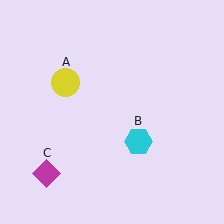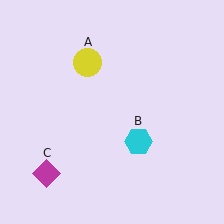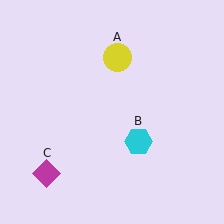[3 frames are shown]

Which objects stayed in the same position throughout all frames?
Cyan hexagon (object B) and magenta diamond (object C) remained stationary.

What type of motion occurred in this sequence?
The yellow circle (object A) rotated clockwise around the center of the scene.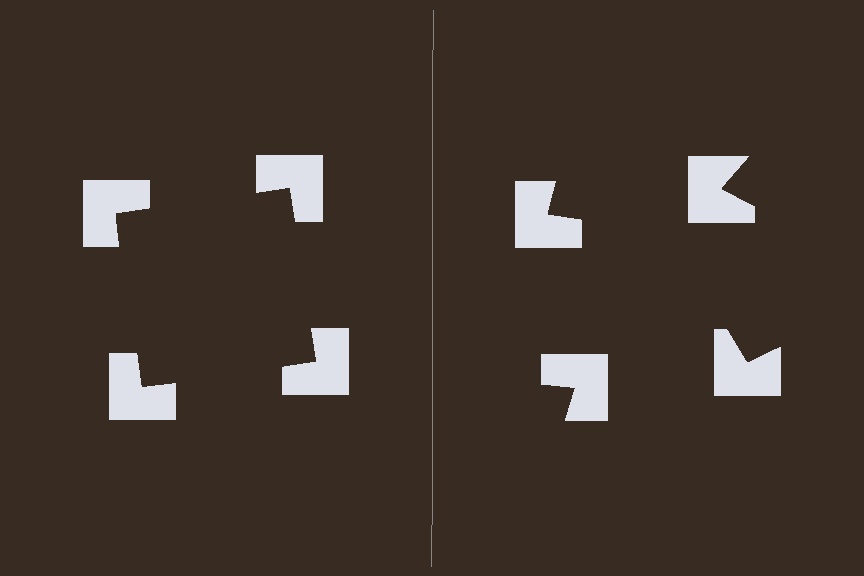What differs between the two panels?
The notched squares are positioned identically on both sides; only the wedge orientations differ. On the left they align to a square; on the right they are misaligned.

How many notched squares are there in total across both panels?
8 — 4 on each side.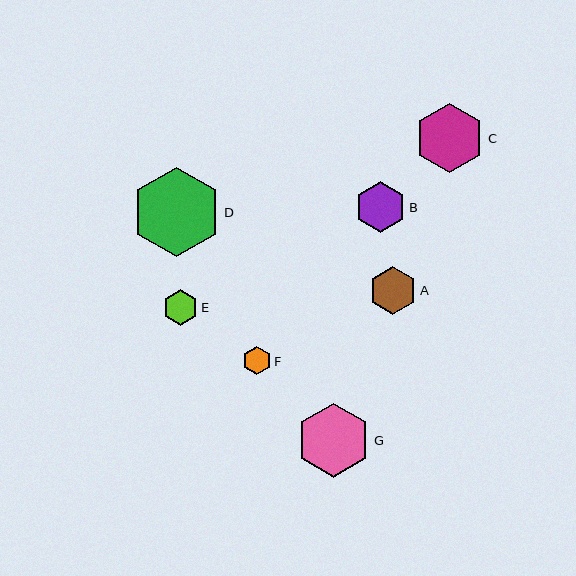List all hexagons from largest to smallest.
From largest to smallest: D, G, C, B, A, E, F.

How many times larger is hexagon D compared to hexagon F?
Hexagon D is approximately 3.1 times the size of hexagon F.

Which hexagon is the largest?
Hexagon D is the largest with a size of approximately 89 pixels.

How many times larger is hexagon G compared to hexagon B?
Hexagon G is approximately 1.5 times the size of hexagon B.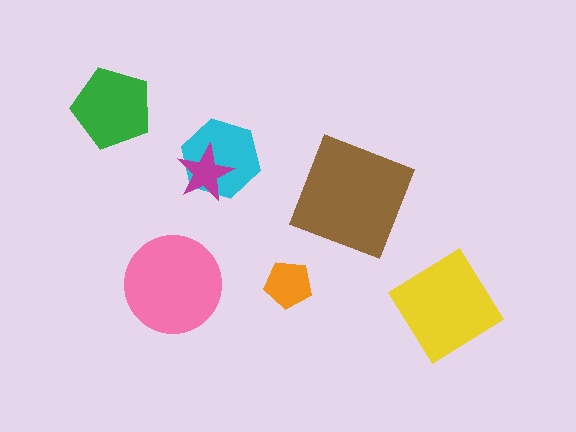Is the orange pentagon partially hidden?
No, no other shape covers it.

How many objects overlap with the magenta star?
1 object overlaps with the magenta star.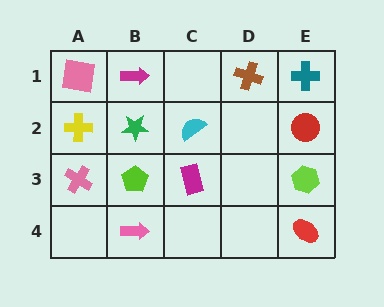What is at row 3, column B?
A lime pentagon.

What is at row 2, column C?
A cyan semicircle.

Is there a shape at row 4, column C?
No, that cell is empty.